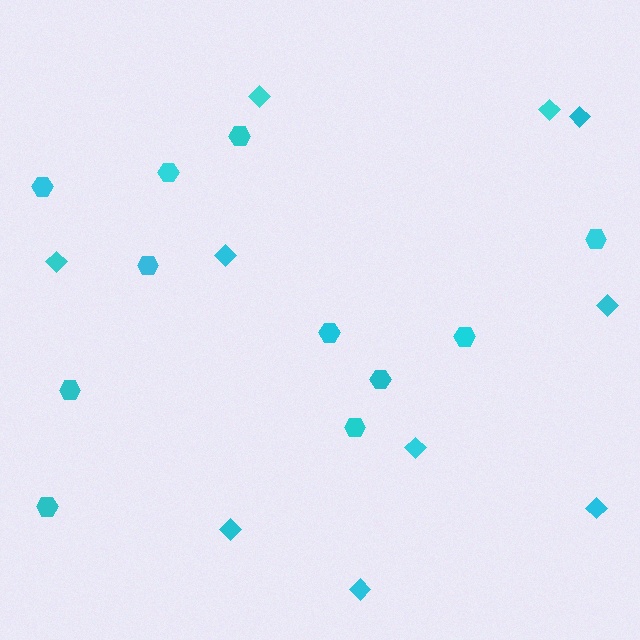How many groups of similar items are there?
There are 2 groups: one group of hexagons (11) and one group of diamonds (10).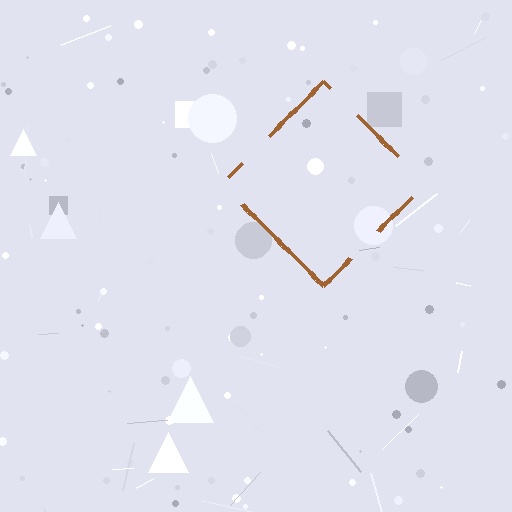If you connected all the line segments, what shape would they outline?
They would outline a diamond.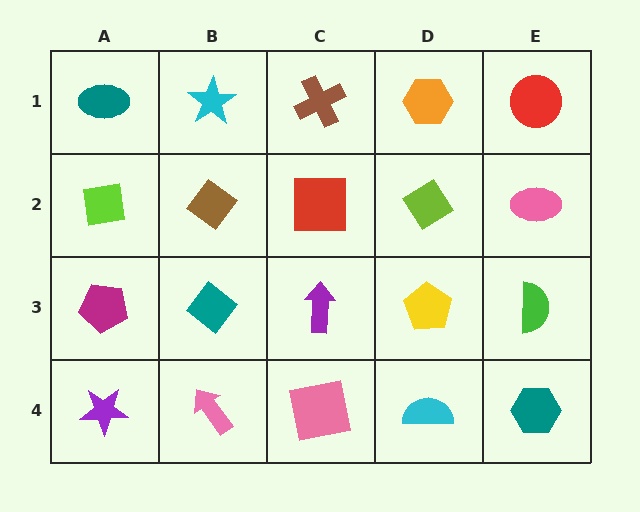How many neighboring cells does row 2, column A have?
3.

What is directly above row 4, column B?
A teal diamond.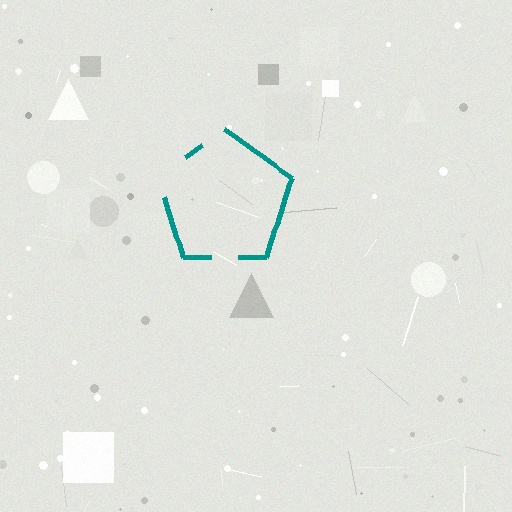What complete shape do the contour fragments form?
The contour fragments form a pentagon.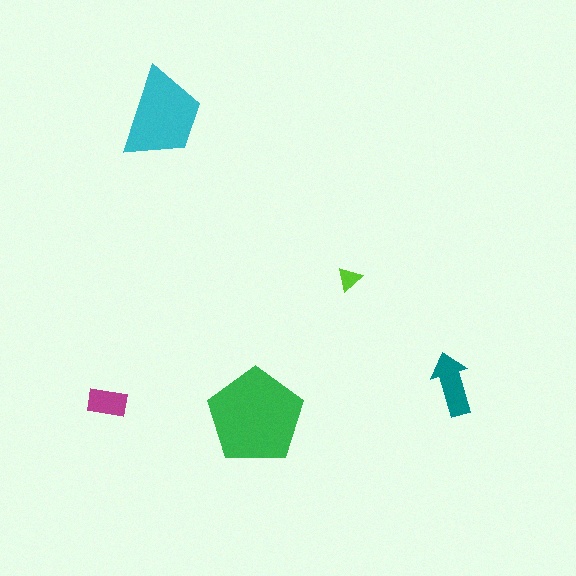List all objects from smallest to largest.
The lime triangle, the magenta rectangle, the teal arrow, the cyan trapezoid, the green pentagon.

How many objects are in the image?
There are 5 objects in the image.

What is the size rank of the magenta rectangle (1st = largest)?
4th.